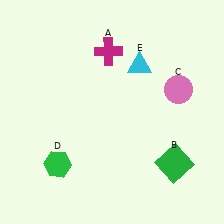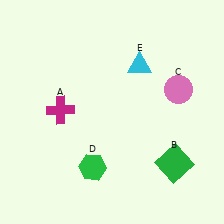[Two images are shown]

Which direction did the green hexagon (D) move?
The green hexagon (D) moved right.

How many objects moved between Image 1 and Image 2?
2 objects moved between the two images.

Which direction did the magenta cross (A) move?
The magenta cross (A) moved down.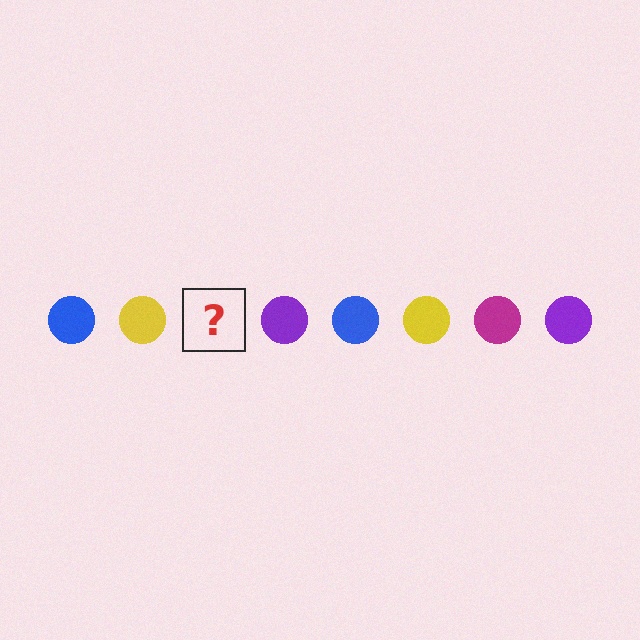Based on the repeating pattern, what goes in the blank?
The blank should be a magenta circle.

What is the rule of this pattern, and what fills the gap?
The rule is that the pattern cycles through blue, yellow, magenta, purple circles. The gap should be filled with a magenta circle.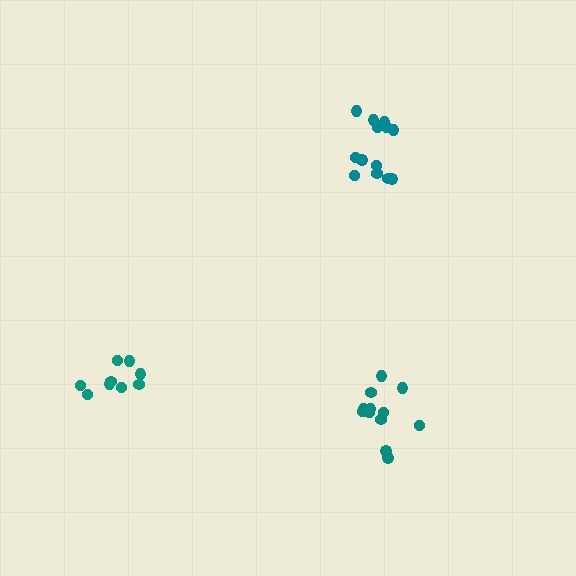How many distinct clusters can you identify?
There are 3 distinct clusters.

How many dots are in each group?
Group 1: 13 dots, Group 2: 9 dots, Group 3: 13 dots (35 total).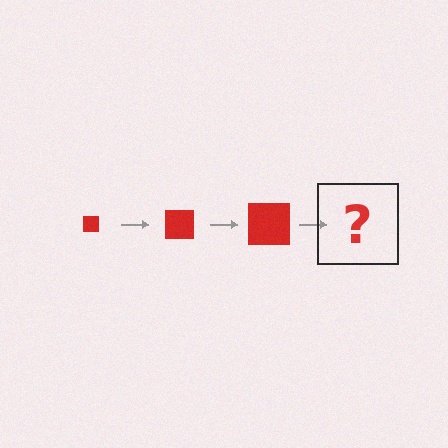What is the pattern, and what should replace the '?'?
The pattern is that the square gets progressively larger each step. The '?' should be a red square, larger than the previous one.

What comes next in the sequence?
The next element should be a red square, larger than the previous one.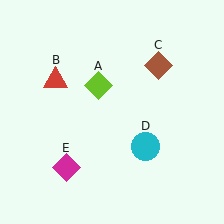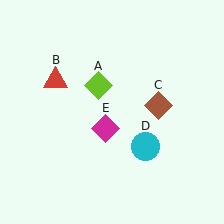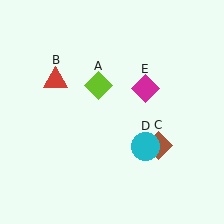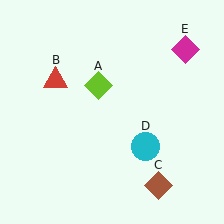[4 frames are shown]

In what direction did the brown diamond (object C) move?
The brown diamond (object C) moved down.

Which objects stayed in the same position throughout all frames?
Lime diamond (object A) and red triangle (object B) and cyan circle (object D) remained stationary.